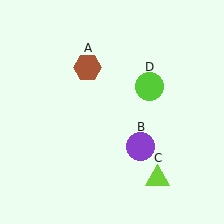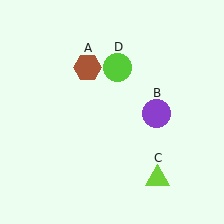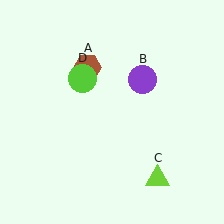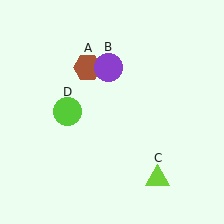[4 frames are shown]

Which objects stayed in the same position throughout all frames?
Brown hexagon (object A) and lime triangle (object C) remained stationary.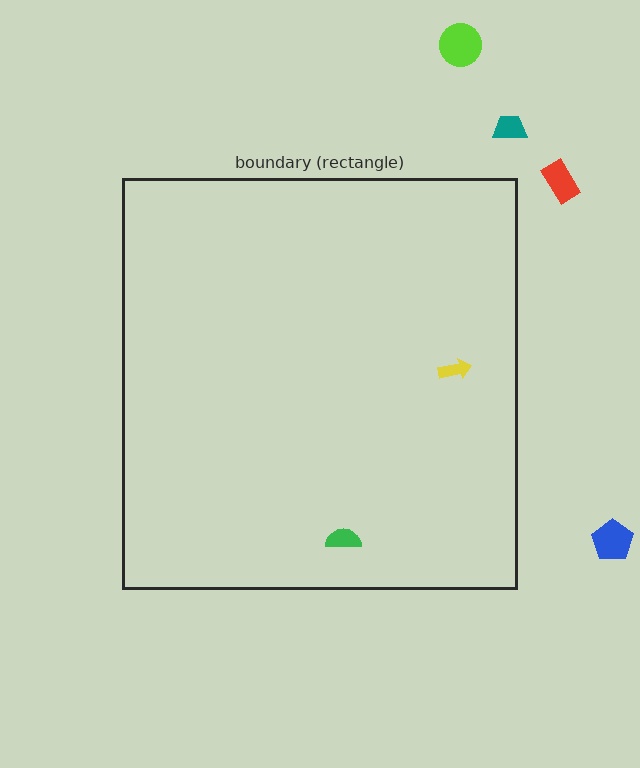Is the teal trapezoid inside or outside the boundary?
Outside.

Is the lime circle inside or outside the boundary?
Outside.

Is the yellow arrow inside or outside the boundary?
Inside.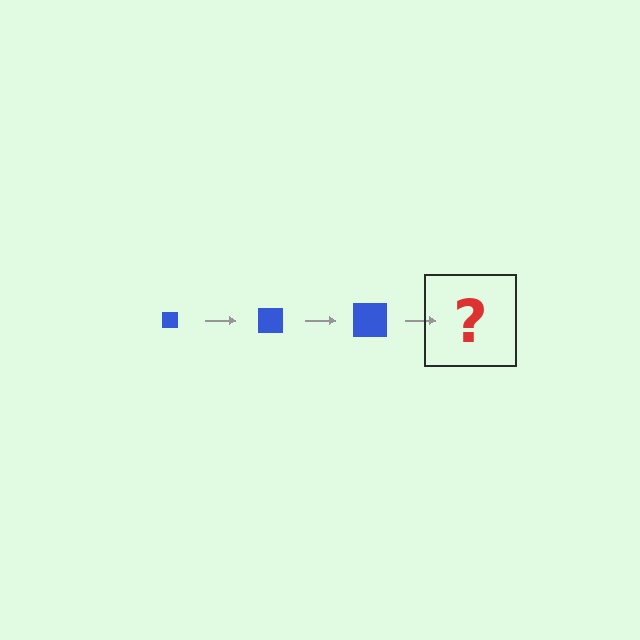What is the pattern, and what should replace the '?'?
The pattern is that the square gets progressively larger each step. The '?' should be a blue square, larger than the previous one.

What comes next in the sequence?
The next element should be a blue square, larger than the previous one.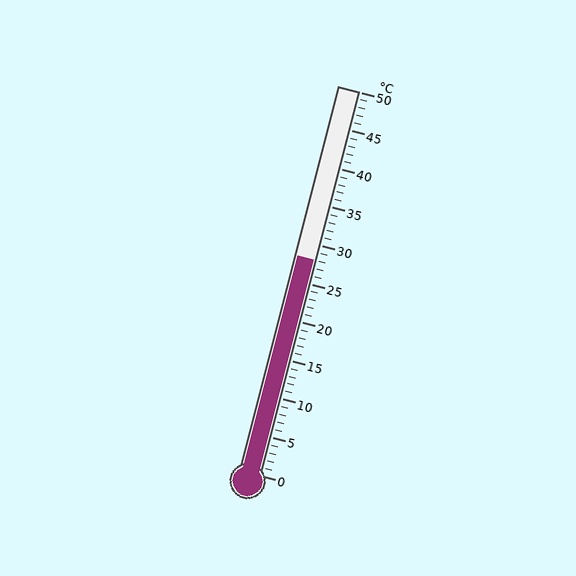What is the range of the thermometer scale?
The thermometer scale ranges from 0°C to 50°C.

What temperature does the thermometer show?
The thermometer shows approximately 28°C.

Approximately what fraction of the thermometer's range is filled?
The thermometer is filled to approximately 55% of its range.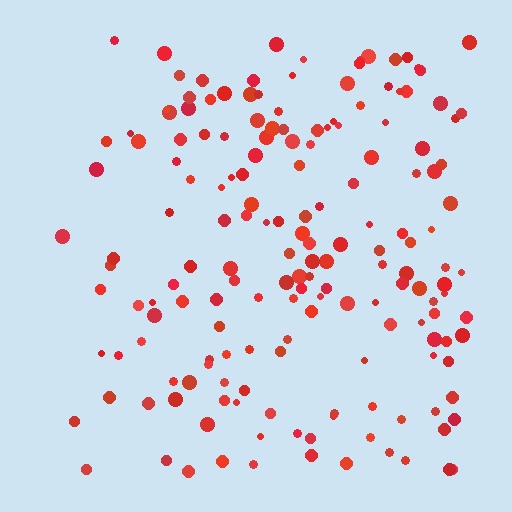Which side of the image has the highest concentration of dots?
The right.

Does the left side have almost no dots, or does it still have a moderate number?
Still a moderate number, just noticeably fewer than the right.